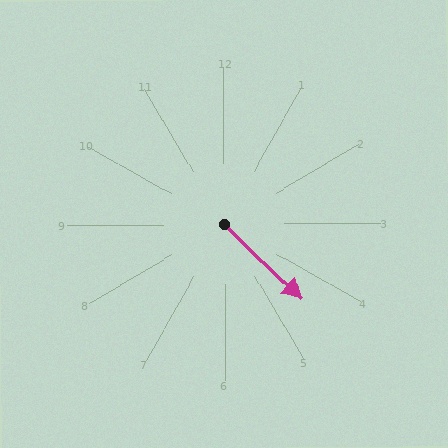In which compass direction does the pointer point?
Southeast.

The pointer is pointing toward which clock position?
Roughly 4 o'clock.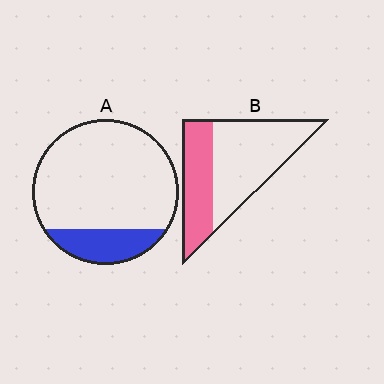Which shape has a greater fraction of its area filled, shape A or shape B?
Shape B.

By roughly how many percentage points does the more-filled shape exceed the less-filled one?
By roughly 20 percentage points (B over A).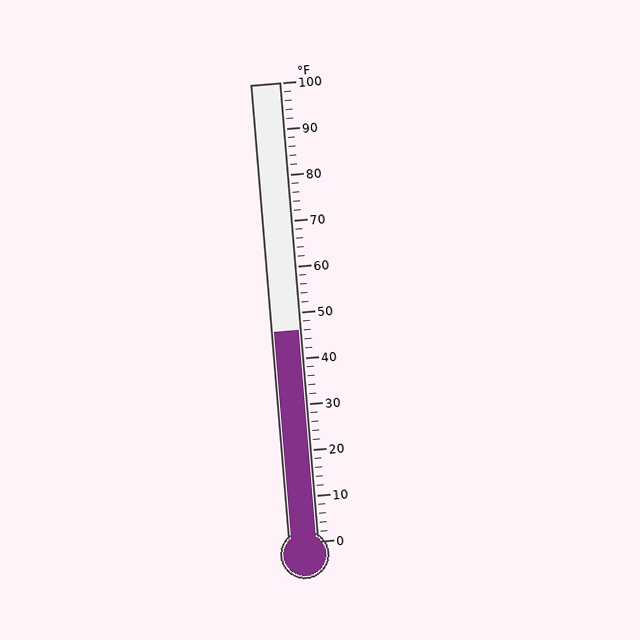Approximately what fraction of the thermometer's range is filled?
The thermometer is filled to approximately 45% of its range.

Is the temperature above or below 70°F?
The temperature is below 70°F.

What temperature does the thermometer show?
The thermometer shows approximately 46°F.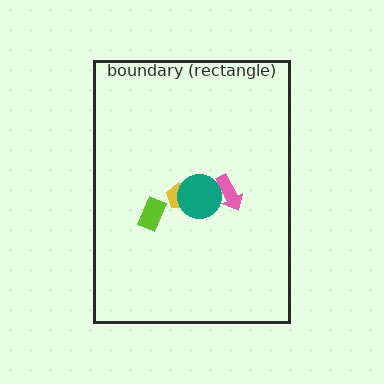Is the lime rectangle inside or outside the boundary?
Inside.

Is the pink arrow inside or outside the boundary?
Inside.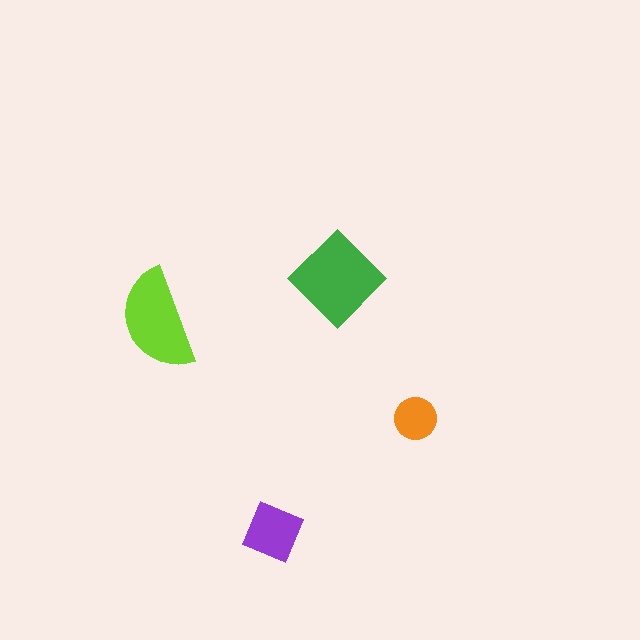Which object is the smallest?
The orange circle.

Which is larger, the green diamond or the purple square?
The green diamond.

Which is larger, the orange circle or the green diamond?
The green diamond.